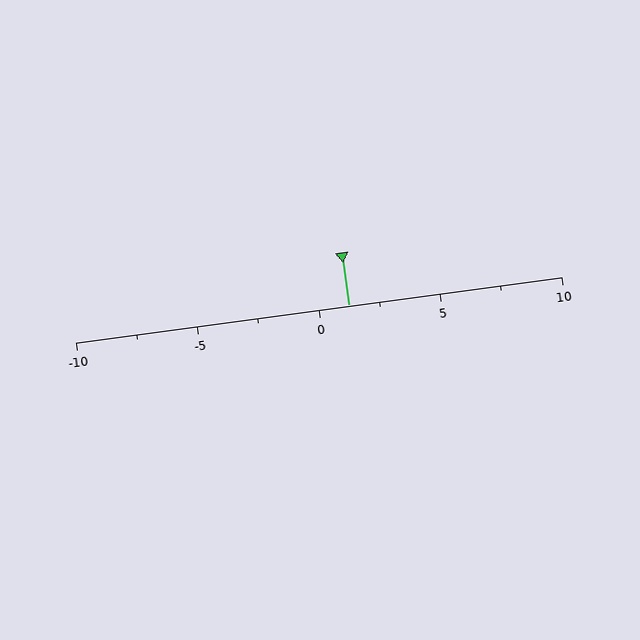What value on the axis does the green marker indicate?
The marker indicates approximately 1.2.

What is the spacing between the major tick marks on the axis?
The major ticks are spaced 5 apart.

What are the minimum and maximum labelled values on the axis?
The axis runs from -10 to 10.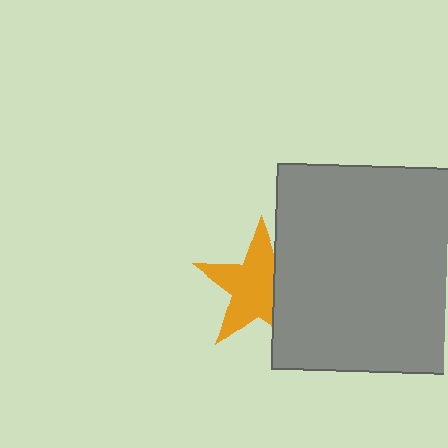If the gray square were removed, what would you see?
You would see the complete orange star.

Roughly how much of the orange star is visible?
Most of it is visible (roughly 70%).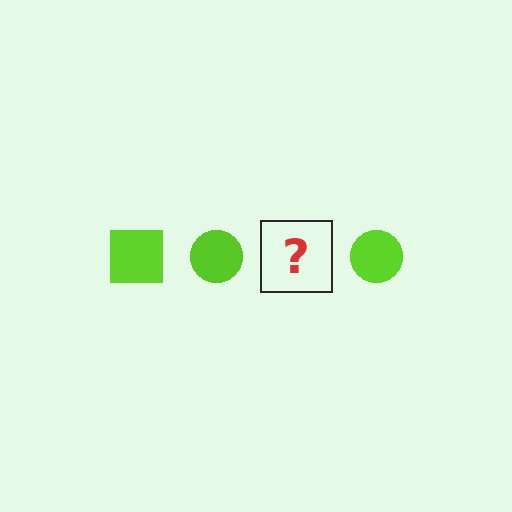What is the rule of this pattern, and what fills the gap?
The rule is that the pattern cycles through square, circle shapes in lime. The gap should be filled with a lime square.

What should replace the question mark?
The question mark should be replaced with a lime square.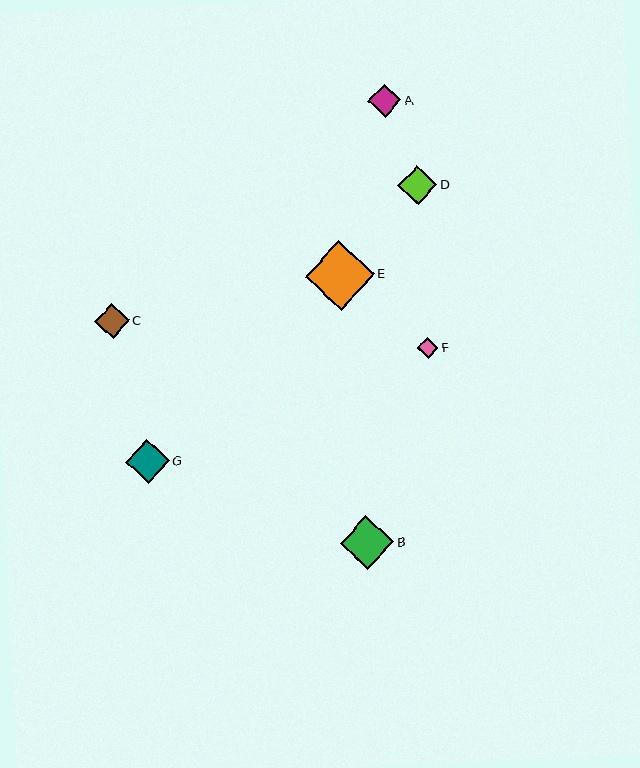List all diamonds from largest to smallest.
From largest to smallest: E, B, G, D, C, A, F.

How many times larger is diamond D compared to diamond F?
Diamond D is approximately 1.8 times the size of diamond F.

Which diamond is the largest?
Diamond E is the largest with a size of approximately 69 pixels.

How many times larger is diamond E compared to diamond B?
Diamond E is approximately 1.3 times the size of diamond B.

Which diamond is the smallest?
Diamond F is the smallest with a size of approximately 21 pixels.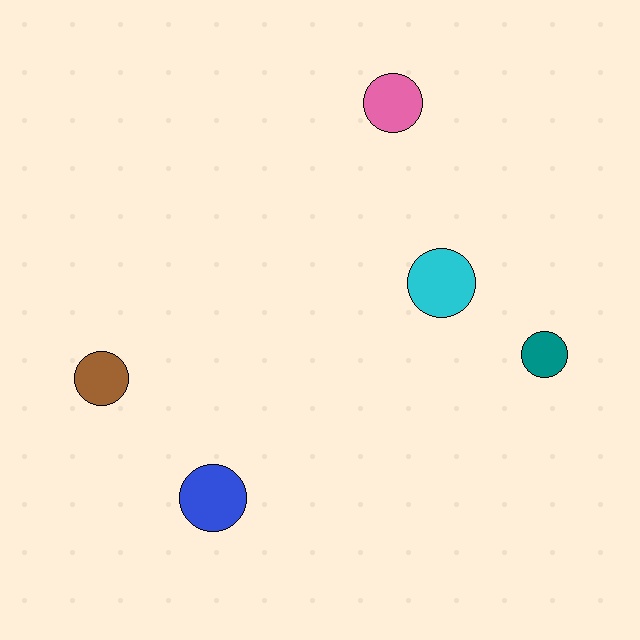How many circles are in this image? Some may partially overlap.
There are 5 circles.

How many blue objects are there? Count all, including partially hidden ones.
There is 1 blue object.